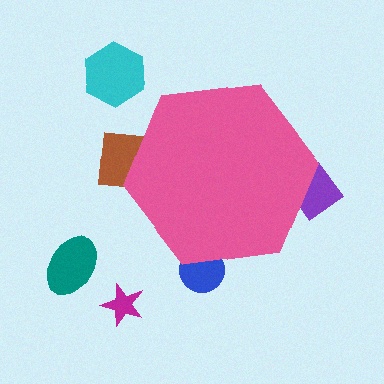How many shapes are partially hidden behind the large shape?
3 shapes are partially hidden.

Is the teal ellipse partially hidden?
No, the teal ellipse is fully visible.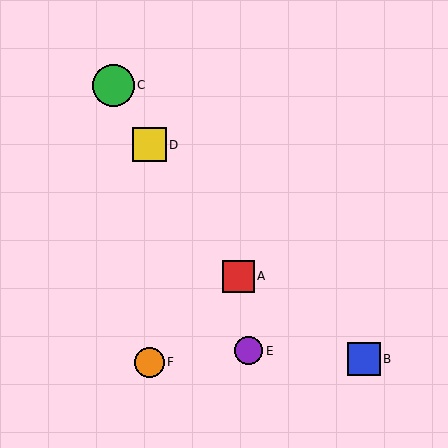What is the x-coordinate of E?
Object E is at x≈249.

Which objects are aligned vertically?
Objects D, F are aligned vertically.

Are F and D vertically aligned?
Yes, both are at x≈149.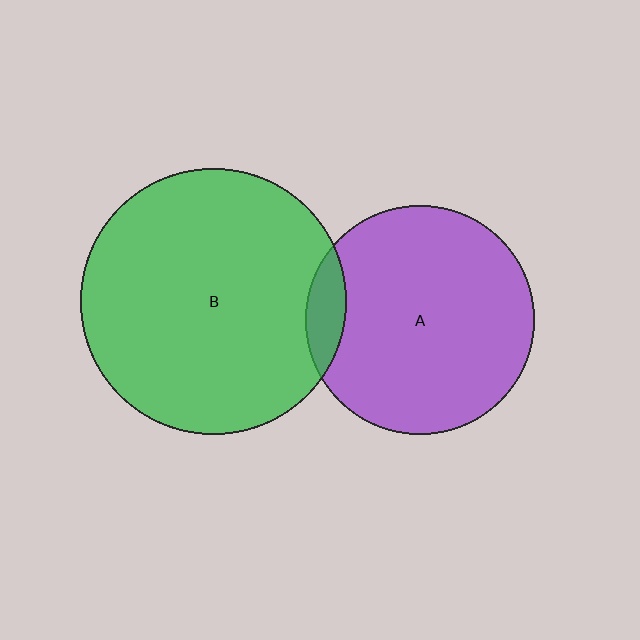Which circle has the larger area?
Circle B (green).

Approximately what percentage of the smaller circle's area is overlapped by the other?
Approximately 10%.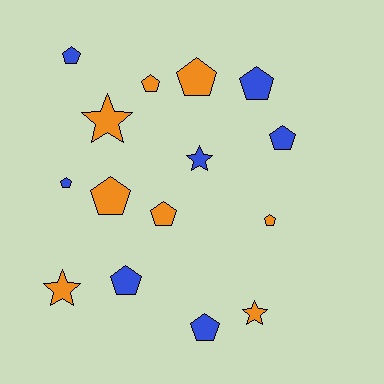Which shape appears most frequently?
Pentagon, with 11 objects.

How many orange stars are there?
There are 3 orange stars.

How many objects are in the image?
There are 15 objects.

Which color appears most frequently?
Orange, with 8 objects.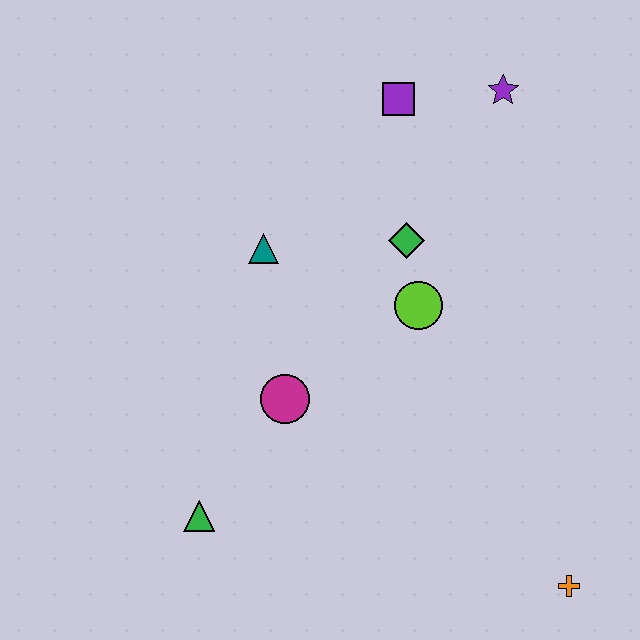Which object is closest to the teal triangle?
The green diamond is closest to the teal triangle.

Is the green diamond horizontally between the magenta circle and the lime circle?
Yes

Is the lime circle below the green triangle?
No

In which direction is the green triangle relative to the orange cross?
The green triangle is to the left of the orange cross.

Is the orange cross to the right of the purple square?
Yes